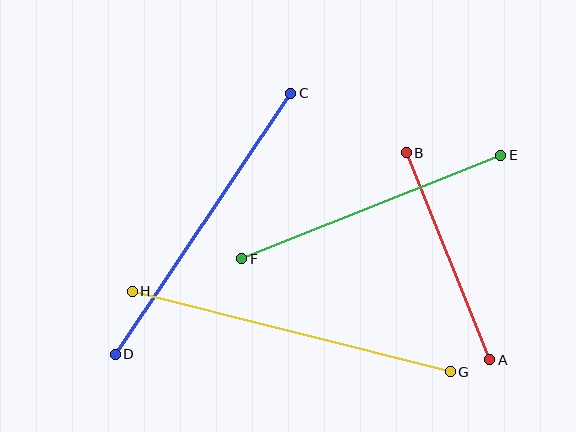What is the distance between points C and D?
The distance is approximately 315 pixels.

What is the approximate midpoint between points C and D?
The midpoint is at approximately (203, 224) pixels.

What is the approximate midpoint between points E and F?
The midpoint is at approximately (371, 207) pixels.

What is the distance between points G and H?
The distance is approximately 328 pixels.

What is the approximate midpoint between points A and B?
The midpoint is at approximately (448, 256) pixels.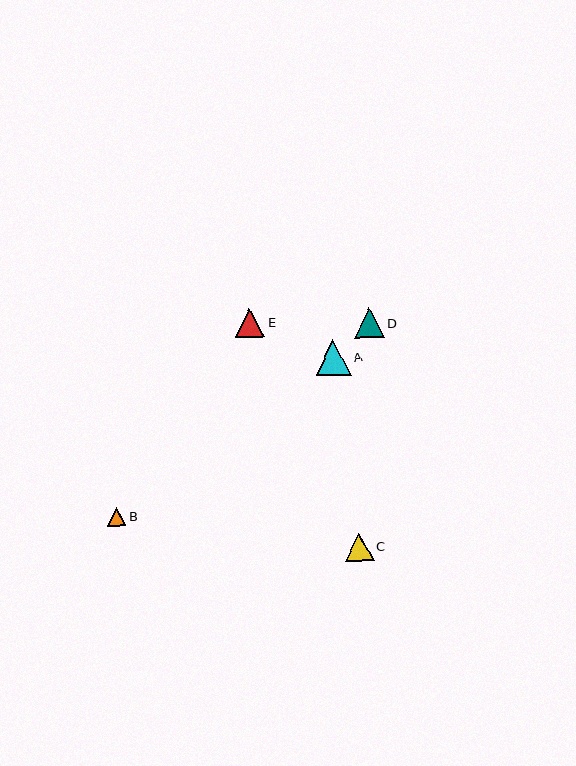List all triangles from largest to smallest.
From largest to smallest: A, D, E, C, B.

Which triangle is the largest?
Triangle A is the largest with a size of approximately 35 pixels.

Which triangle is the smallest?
Triangle B is the smallest with a size of approximately 19 pixels.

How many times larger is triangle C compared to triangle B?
Triangle C is approximately 1.5 times the size of triangle B.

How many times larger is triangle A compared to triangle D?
Triangle A is approximately 1.2 times the size of triangle D.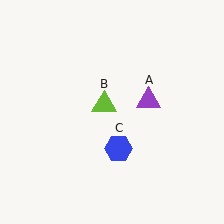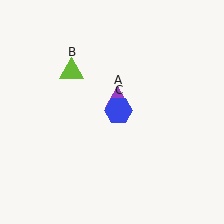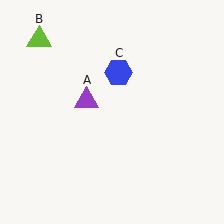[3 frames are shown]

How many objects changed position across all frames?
3 objects changed position: purple triangle (object A), lime triangle (object B), blue hexagon (object C).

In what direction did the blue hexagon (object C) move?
The blue hexagon (object C) moved up.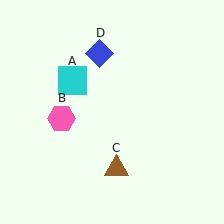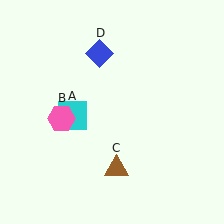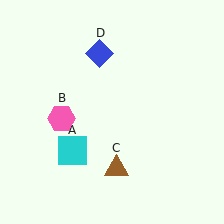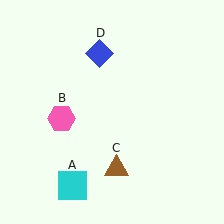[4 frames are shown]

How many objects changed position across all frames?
1 object changed position: cyan square (object A).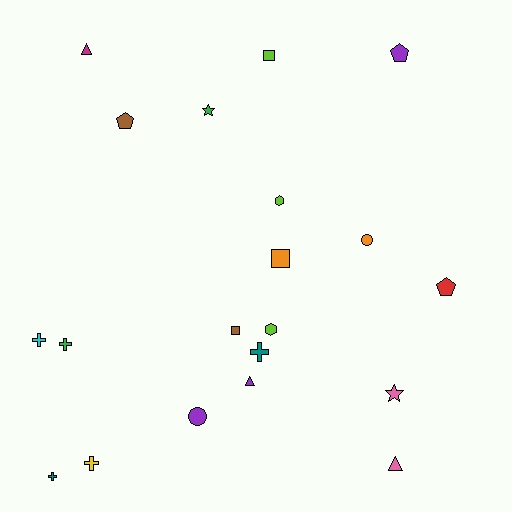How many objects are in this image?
There are 20 objects.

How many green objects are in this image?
There are 2 green objects.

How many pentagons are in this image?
There are 3 pentagons.